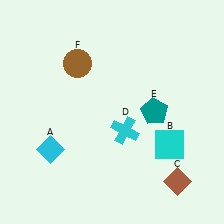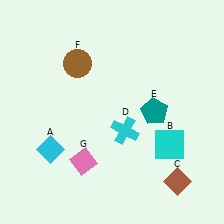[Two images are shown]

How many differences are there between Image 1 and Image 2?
There is 1 difference between the two images.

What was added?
A pink diamond (G) was added in Image 2.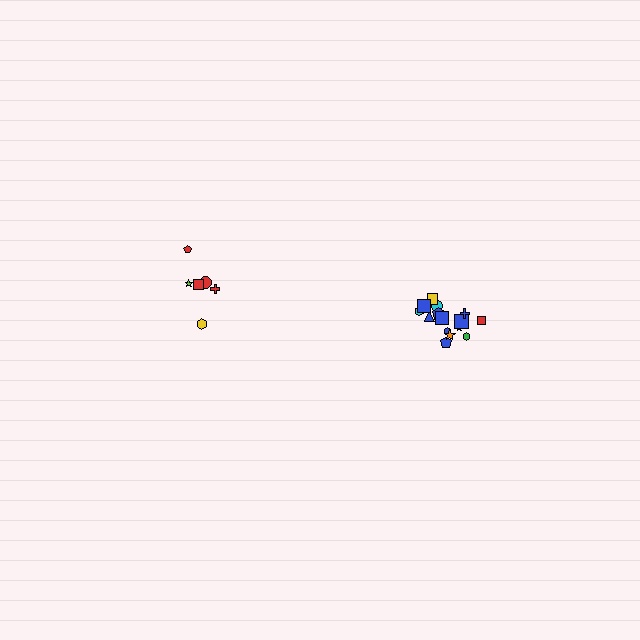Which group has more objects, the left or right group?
The right group.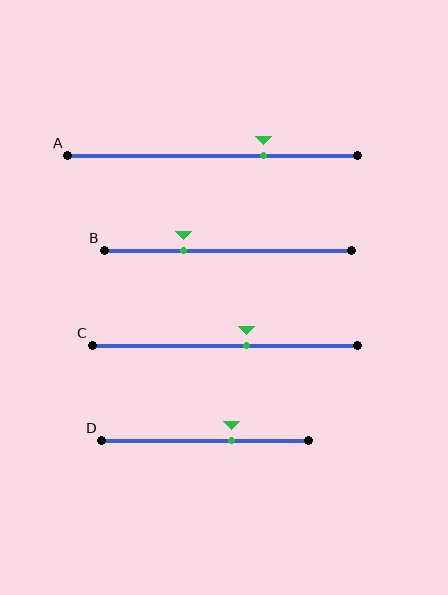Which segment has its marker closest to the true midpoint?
Segment C has its marker closest to the true midpoint.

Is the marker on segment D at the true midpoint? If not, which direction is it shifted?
No, the marker on segment D is shifted to the right by about 13% of the segment length.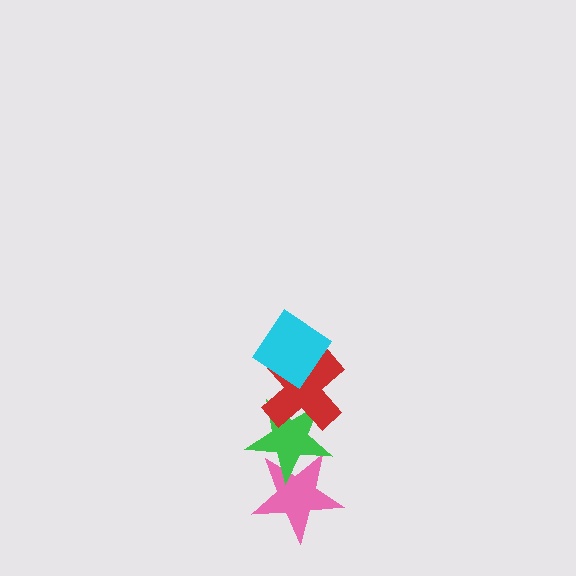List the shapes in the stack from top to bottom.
From top to bottom: the cyan diamond, the red cross, the green star, the pink star.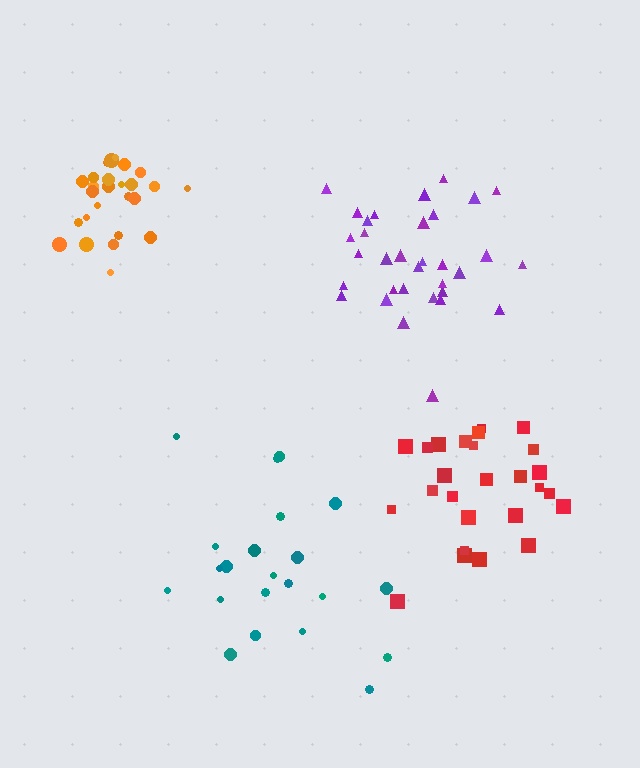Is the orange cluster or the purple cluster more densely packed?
Orange.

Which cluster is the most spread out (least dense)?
Teal.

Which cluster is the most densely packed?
Orange.